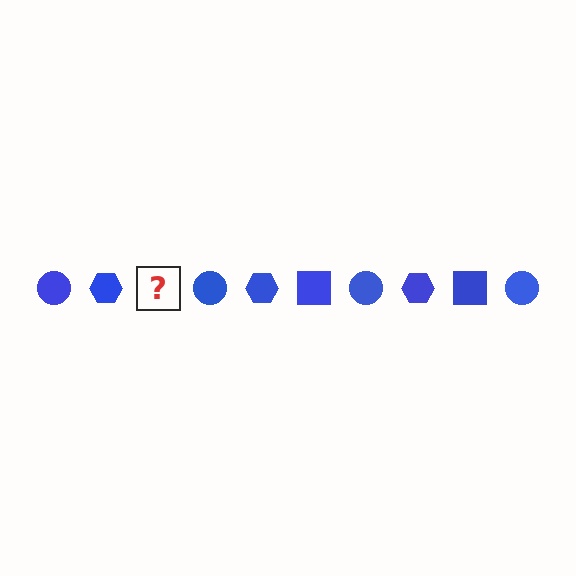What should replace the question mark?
The question mark should be replaced with a blue square.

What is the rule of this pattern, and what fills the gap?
The rule is that the pattern cycles through circle, hexagon, square shapes in blue. The gap should be filled with a blue square.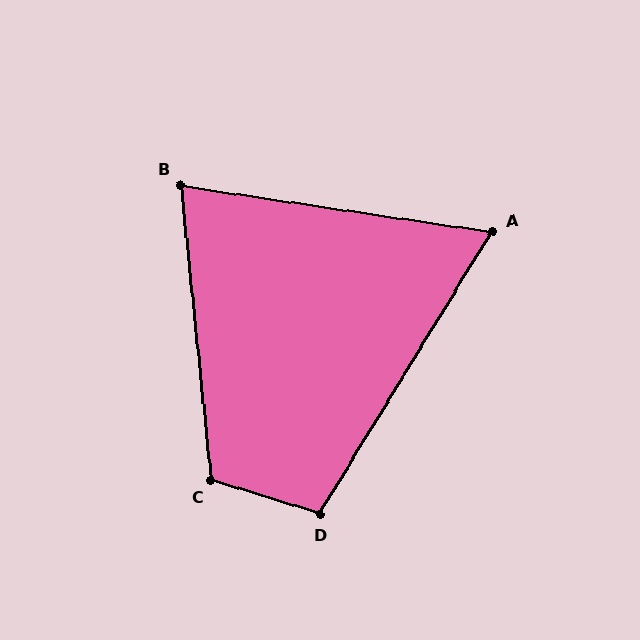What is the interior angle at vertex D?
Approximately 104 degrees (obtuse).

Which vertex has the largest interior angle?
C, at approximately 113 degrees.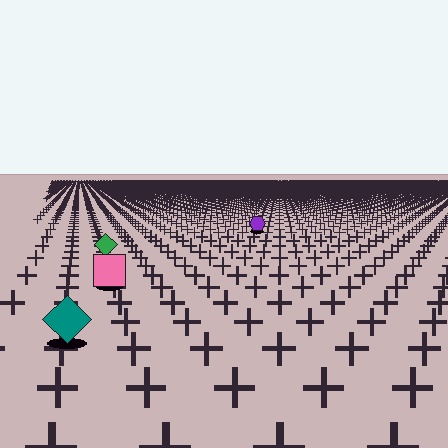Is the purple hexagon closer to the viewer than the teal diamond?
No. The teal diamond is closer — you can tell from the texture gradient: the ground texture is coarser near it.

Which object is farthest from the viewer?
The purple hexagon is farthest from the viewer. It appears smaller and the ground texture around it is denser.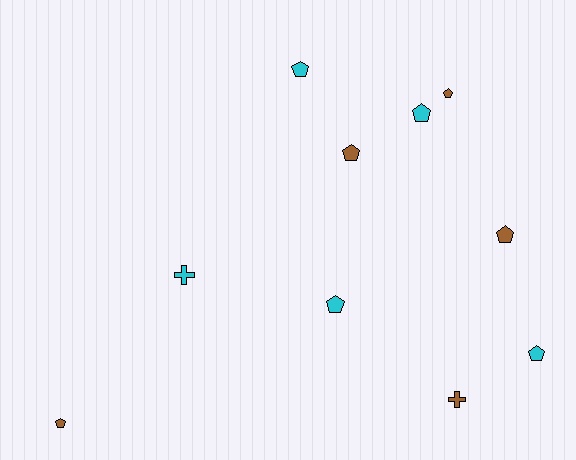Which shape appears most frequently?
Pentagon, with 8 objects.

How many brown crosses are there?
There is 1 brown cross.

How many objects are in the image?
There are 10 objects.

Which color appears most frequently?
Cyan, with 5 objects.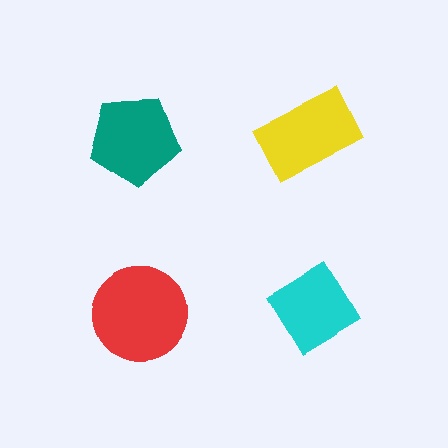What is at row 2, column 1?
A red circle.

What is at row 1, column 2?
A yellow rectangle.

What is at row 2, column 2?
A cyan diamond.